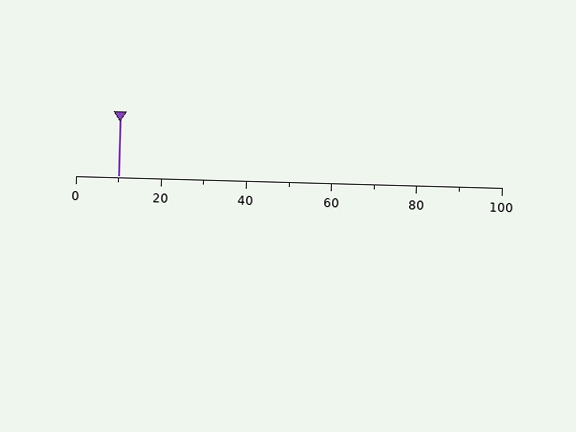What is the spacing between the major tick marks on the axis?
The major ticks are spaced 20 apart.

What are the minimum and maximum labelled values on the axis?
The axis runs from 0 to 100.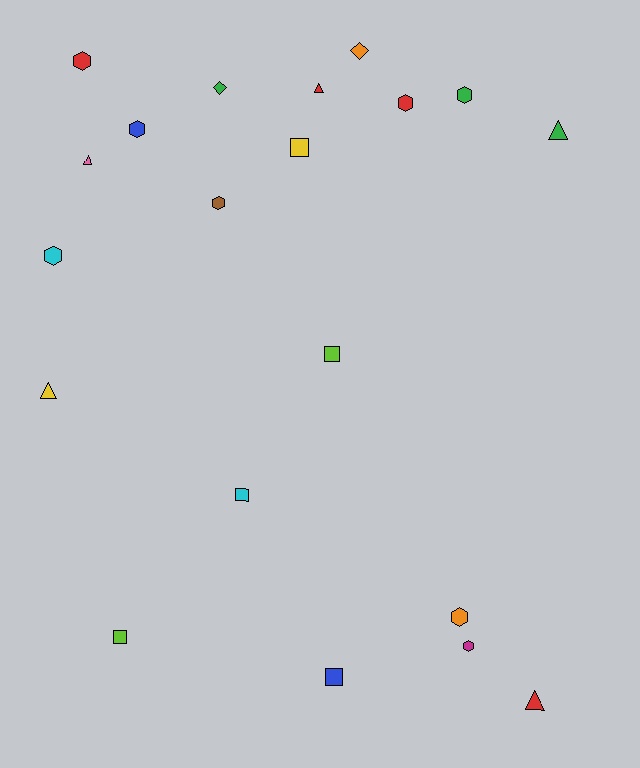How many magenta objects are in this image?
There is 1 magenta object.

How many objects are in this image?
There are 20 objects.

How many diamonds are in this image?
There are 2 diamonds.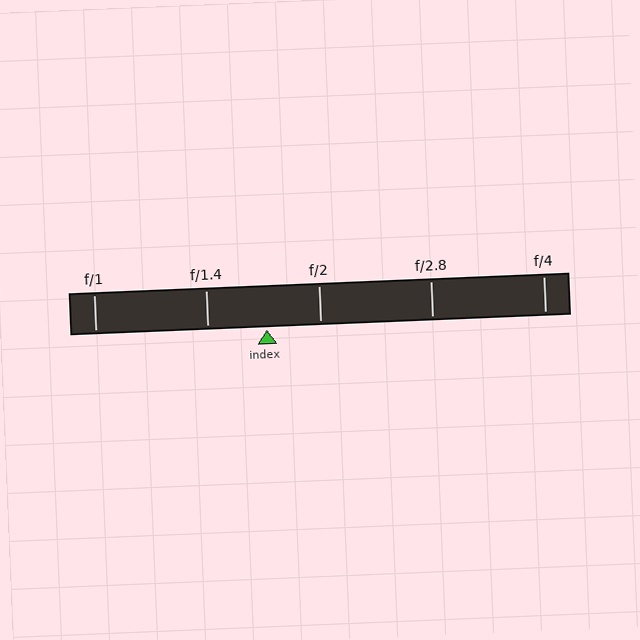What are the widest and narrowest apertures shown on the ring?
The widest aperture shown is f/1 and the narrowest is f/4.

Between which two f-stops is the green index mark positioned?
The index mark is between f/1.4 and f/2.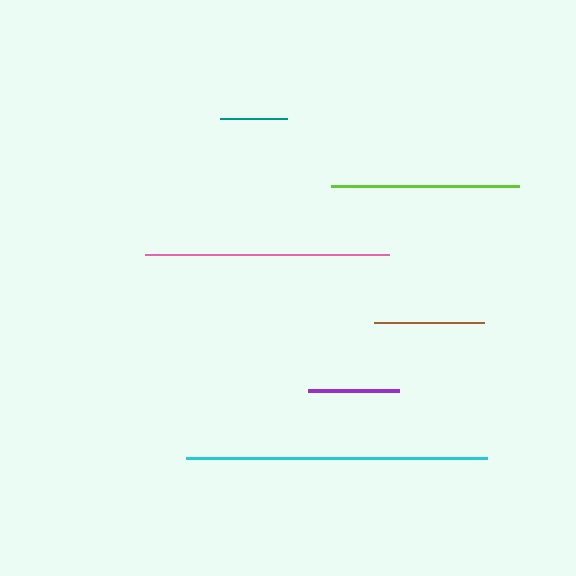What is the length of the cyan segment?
The cyan segment is approximately 301 pixels long.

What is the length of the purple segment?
The purple segment is approximately 92 pixels long.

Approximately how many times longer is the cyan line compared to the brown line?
The cyan line is approximately 2.8 times the length of the brown line.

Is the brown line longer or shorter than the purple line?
The brown line is longer than the purple line.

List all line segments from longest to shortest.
From longest to shortest: cyan, pink, lime, brown, purple, teal.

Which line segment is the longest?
The cyan line is the longest at approximately 301 pixels.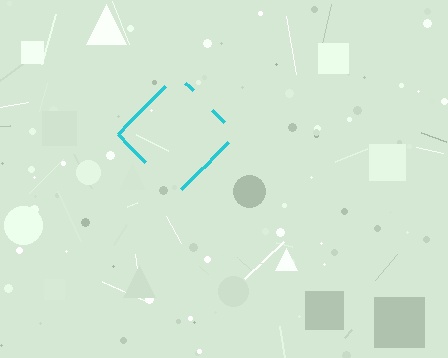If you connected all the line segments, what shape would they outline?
They would outline a diamond.